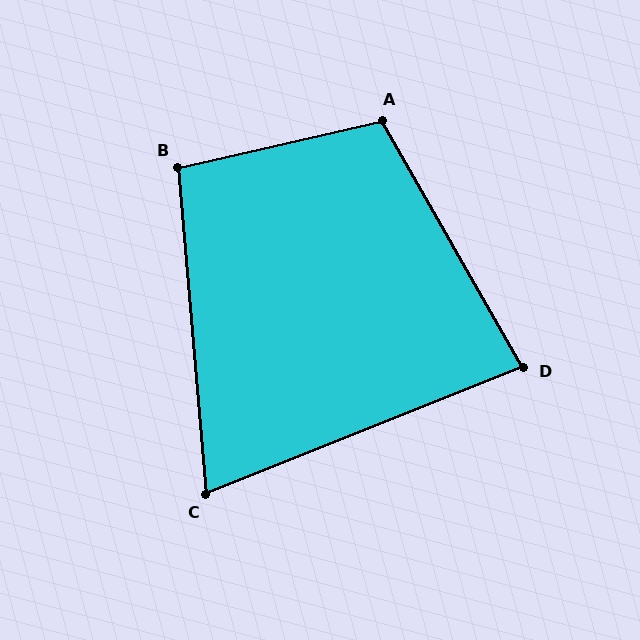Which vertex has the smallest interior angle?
C, at approximately 73 degrees.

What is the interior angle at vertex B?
Approximately 98 degrees (obtuse).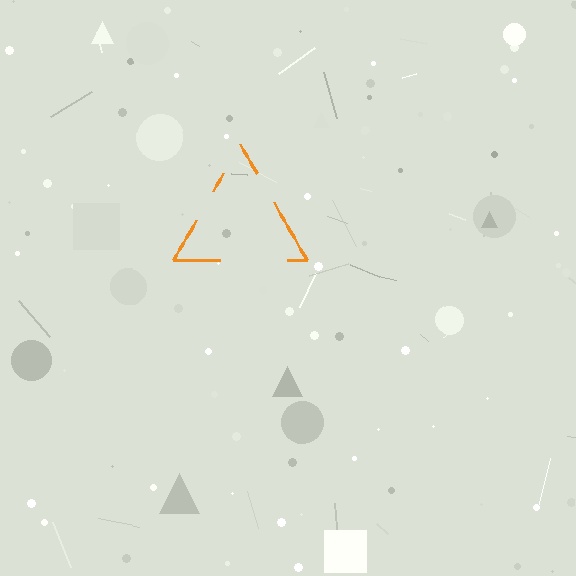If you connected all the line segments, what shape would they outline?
They would outline a triangle.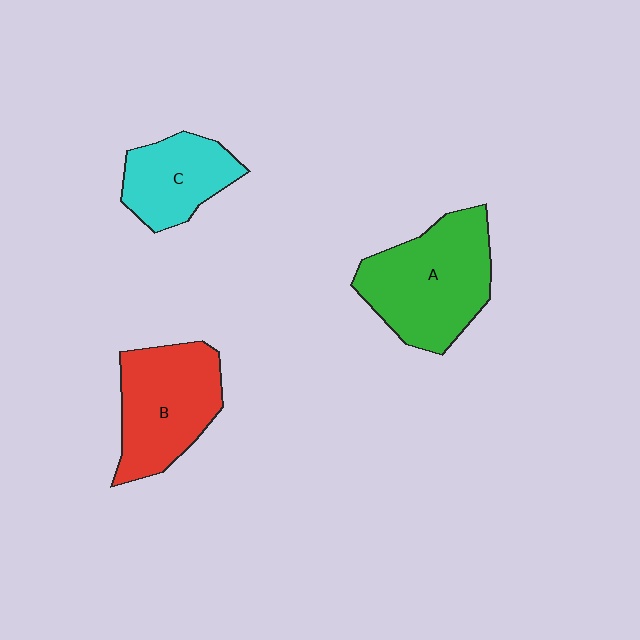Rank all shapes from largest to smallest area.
From largest to smallest: A (green), B (red), C (cyan).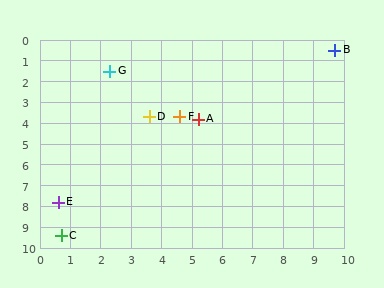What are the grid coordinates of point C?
Point C is at approximately (0.7, 9.4).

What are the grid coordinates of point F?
Point F is at approximately (4.6, 3.7).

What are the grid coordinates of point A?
Point A is at approximately (5.2, 3.8).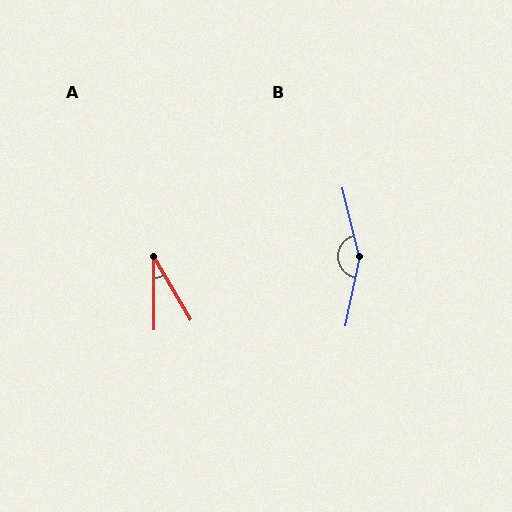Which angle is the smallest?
A, at approximately 31 degrees.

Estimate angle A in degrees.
Approximately 31 degrees.